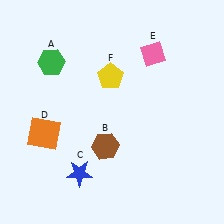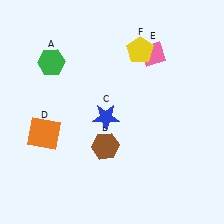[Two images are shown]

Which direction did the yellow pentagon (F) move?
The yellow pentagon (F) moved right.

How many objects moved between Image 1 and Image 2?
2 objects moved between the two images.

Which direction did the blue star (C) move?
The blue star (C) moved up.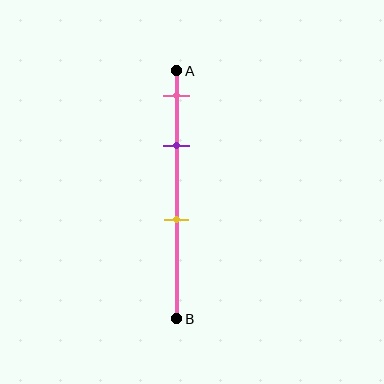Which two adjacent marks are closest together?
The pink and purple marks are the closest adjacent pair.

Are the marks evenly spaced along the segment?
No, the marks are not evenly spaced.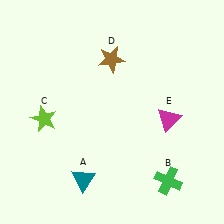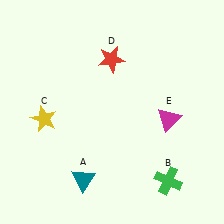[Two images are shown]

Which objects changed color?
C changed from lime to yellow. D changed from brown to red.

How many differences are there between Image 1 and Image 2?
There are 2 differences between the two images.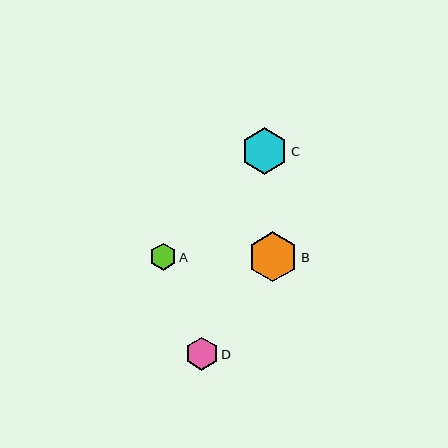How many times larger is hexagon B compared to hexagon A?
Hexagon B is approximately 1.9 times the size of hexagon A.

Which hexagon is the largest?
Hexagon B is the largest with a size of approximately 50 pixels.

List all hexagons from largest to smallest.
From largest to smallest: B, C, D, A.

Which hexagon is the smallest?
Hexagon A is the smallest with a size of approximately 27 pixels.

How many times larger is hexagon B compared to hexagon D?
Hexagon B is approximately 1.5 times the size of hexagon D.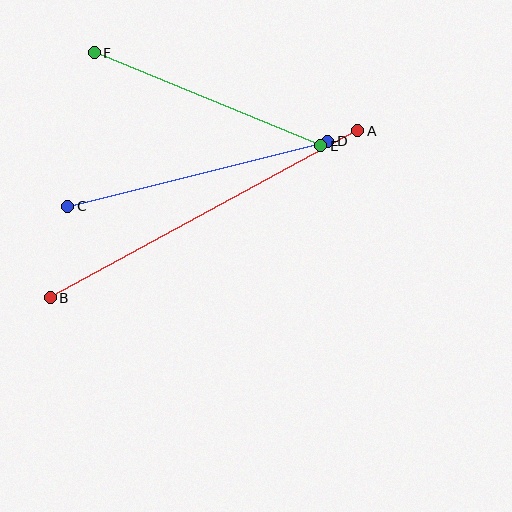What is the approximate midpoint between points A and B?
The midpoint is at approximately (204, 214) pixels.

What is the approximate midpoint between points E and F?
The midpoint is at approximately (207, 99) pixels.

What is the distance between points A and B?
The distance is approximately 350 pixels.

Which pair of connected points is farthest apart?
Points A and B are farthest apart.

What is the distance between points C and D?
The distance is approximately 268 pixels.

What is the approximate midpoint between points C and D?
The midpoint is at approximately (198, 174) pixels.